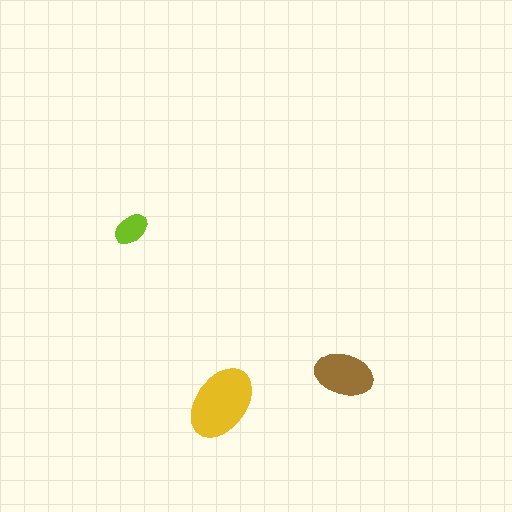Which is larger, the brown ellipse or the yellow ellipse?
The yellow one.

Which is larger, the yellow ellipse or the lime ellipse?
The yellow one.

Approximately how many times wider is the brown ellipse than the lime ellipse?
About 1.5 times wider.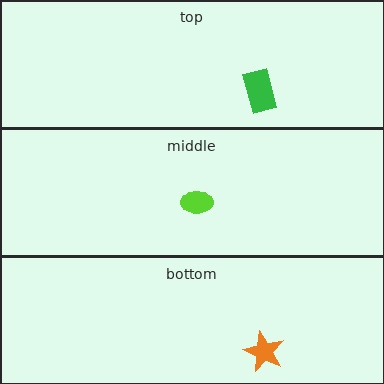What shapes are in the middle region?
The lime ellipse.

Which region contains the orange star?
The bottom region.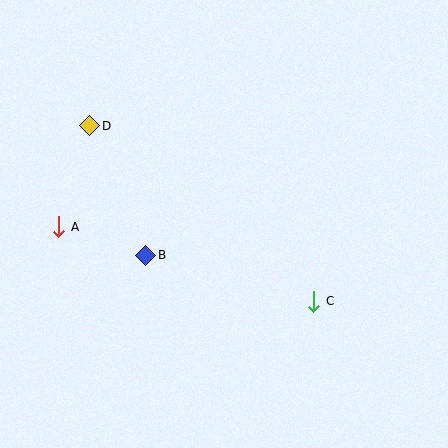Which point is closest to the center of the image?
Point B at (146, 255) is closest to the center.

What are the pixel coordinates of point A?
Point A is at (59, 227).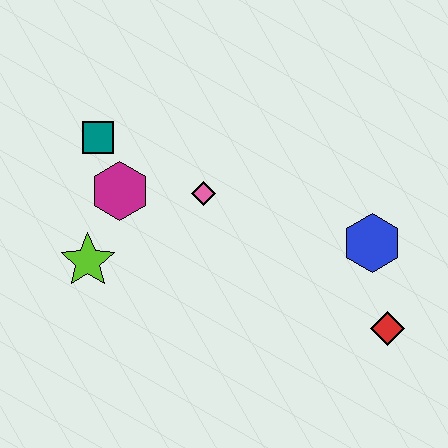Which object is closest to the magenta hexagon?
The teal square is closest to the magenta hexagon.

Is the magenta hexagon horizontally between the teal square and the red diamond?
Yes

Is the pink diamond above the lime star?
Yes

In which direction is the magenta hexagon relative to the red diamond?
The magenta hexagon is to the left of the red diamond.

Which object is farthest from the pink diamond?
The red diamond is farthest from the pink diamond.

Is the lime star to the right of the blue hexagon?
No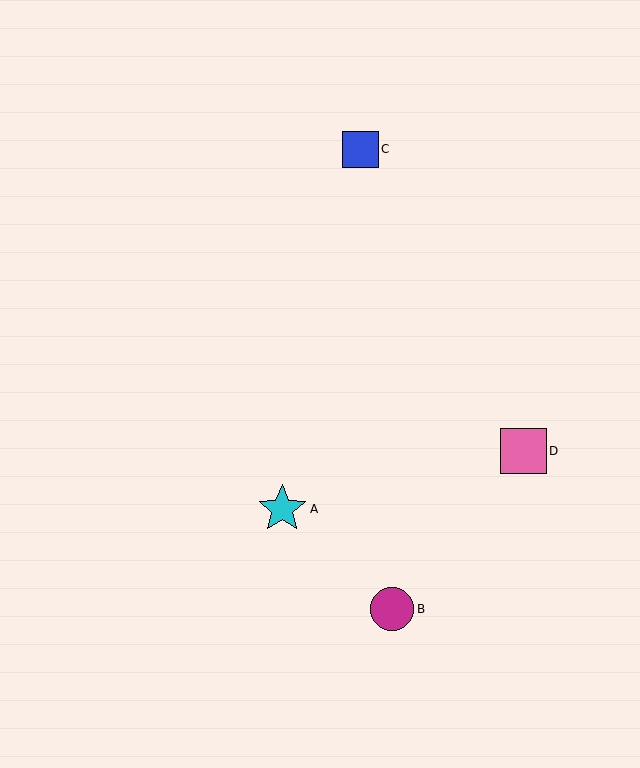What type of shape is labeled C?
Shape C is a blue square.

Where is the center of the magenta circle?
The center of the magenta circle is at (392, 609).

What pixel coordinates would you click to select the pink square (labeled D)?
Click at (523, 451) to select the pink square D.